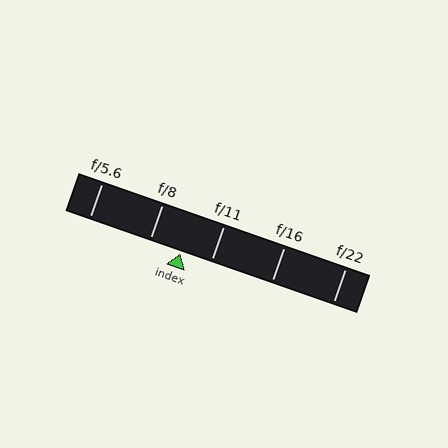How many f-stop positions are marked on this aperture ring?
There are 5 f-stop positions marked.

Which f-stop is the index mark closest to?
The index mark is closest to f/11.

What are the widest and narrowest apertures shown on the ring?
The widest aperture shown is f/5.6 and the narrowest is f/22.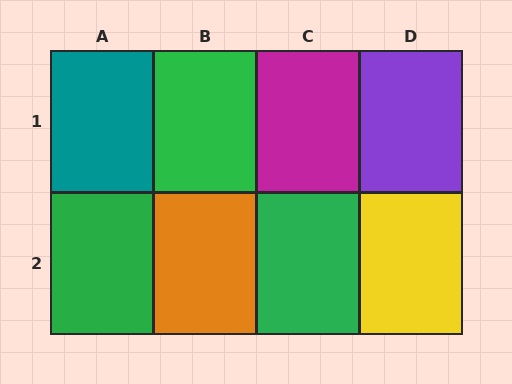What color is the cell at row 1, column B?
Green.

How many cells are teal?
1 cell is teal.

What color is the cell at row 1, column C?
Magenta.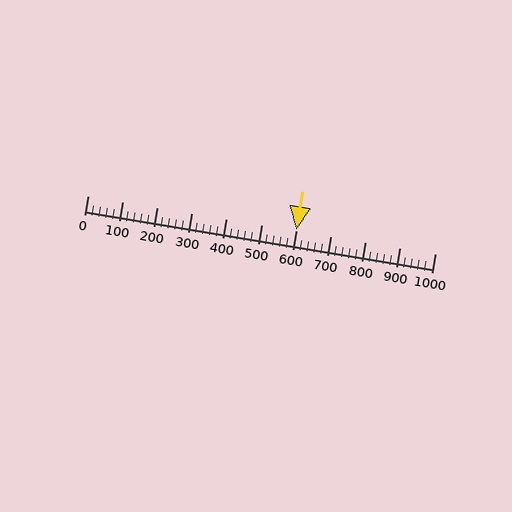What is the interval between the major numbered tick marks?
The major tick marks are spaced 100 units apart.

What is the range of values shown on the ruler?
The ruler shows values from 0 to 1000.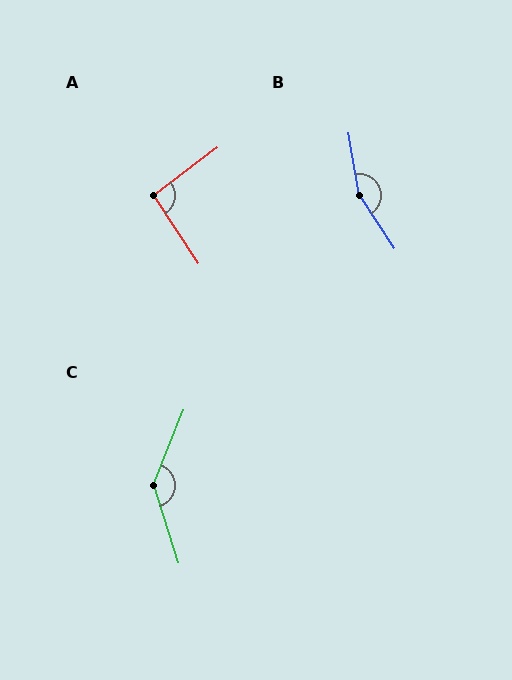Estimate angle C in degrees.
Approximately 141 degrees.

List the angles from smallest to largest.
A (93°), C (141°), B (156°).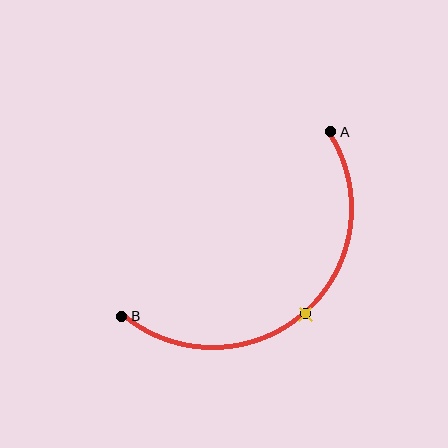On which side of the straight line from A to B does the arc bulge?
The arc bulges below and to the right of the straight line connecting A and B.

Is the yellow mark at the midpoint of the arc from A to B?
Yes. The yellow mark lies on the arc at equal arc-length from both A and B — it is the arc midpoint.